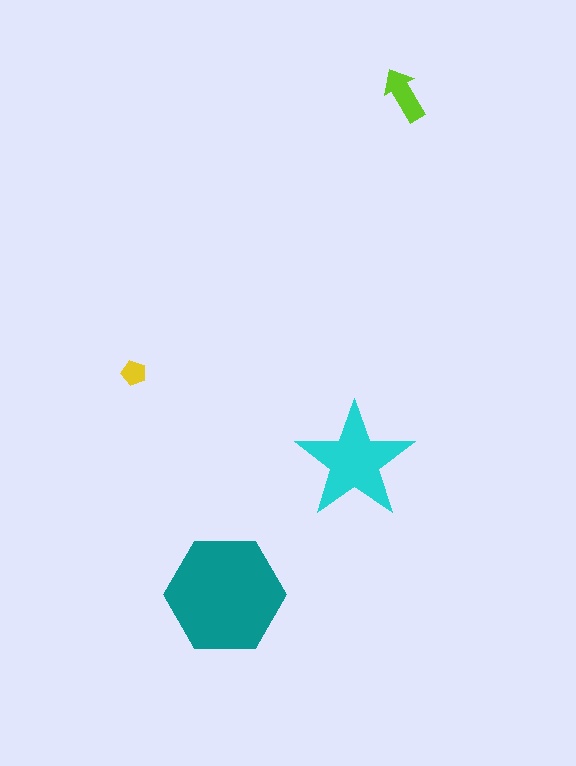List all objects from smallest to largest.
The yellow pentagon, the lime arrow, the cyan star, the teal hexagon.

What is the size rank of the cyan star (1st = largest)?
2nd.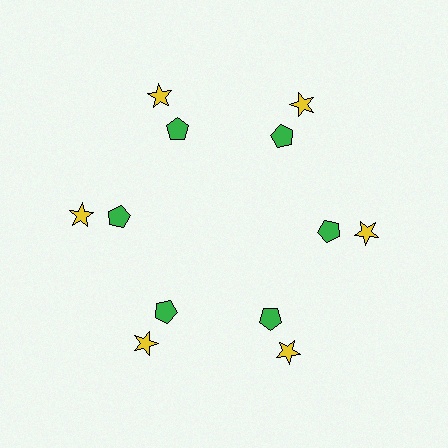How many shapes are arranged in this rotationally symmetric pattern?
There are 12 shapes, arranged in 6 groups of 2.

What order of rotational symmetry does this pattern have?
This pattern has 6-fold rotational symmetry.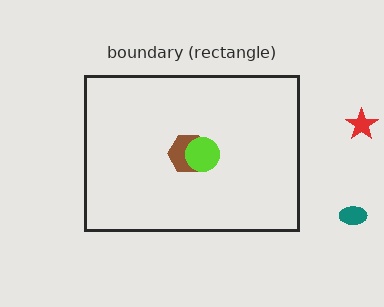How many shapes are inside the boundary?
2 inside, 2 outside.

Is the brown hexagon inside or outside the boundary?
Inside.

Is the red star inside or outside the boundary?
Outside.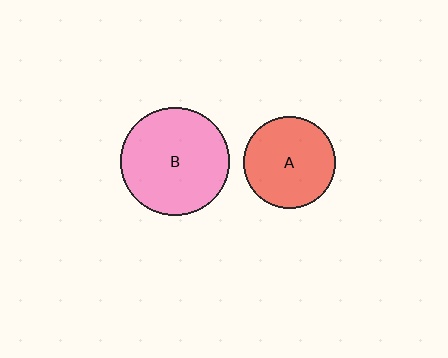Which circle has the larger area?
Circle B (pink).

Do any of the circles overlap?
No, none of the circles overlap.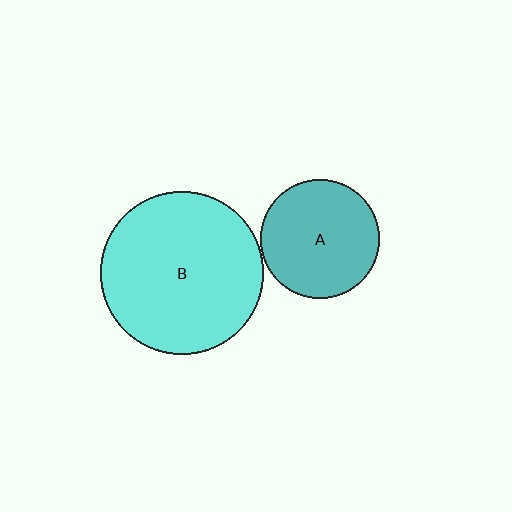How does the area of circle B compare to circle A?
Approximately 1.9 times.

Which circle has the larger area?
Circle B (cyan).